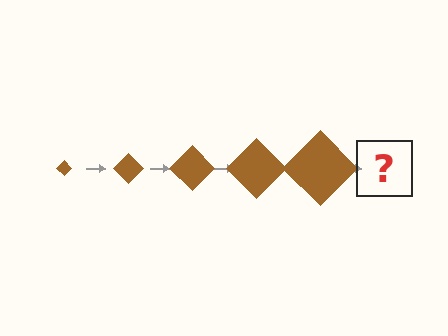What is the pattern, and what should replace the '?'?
The pattern is that the diamond gets progressively larger each step. The '?' should be a brown diamond, larger than the previous one.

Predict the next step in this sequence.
The next step is a brown diamond, larger than the previous one.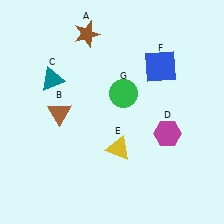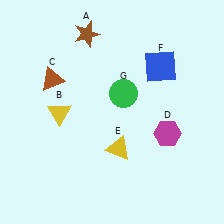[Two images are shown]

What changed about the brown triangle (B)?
In Image 1, B is brown. In Image 2, it changed to yellow.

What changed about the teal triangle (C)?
In Image 1, C is teal. In Image 2, it changed to brown.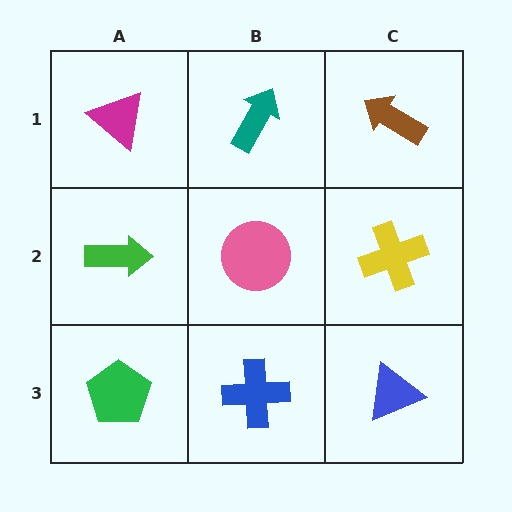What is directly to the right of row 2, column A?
A pink circle.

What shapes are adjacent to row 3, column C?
A yellow cross (row 2, column C), a blue cross (row 3, column B).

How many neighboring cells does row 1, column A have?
2.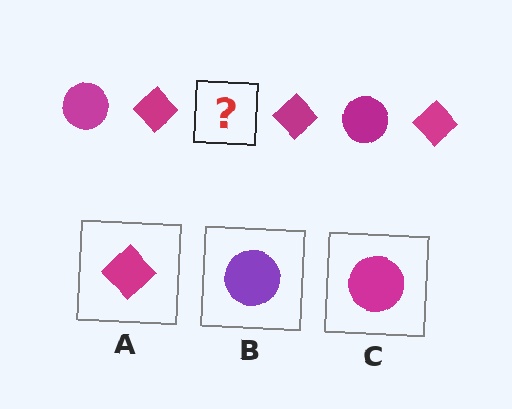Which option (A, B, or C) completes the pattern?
C.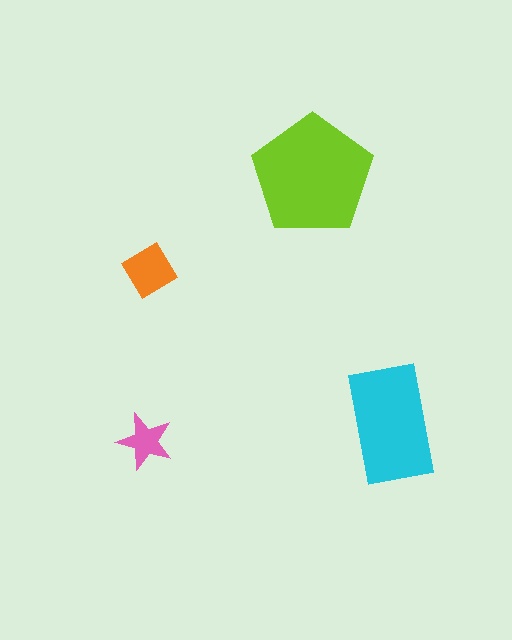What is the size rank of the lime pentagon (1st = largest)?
1st.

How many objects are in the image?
There are 4 objects in the image.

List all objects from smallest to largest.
The pink star, the orange diamond, the cyan rectangle, the lime pentagon.